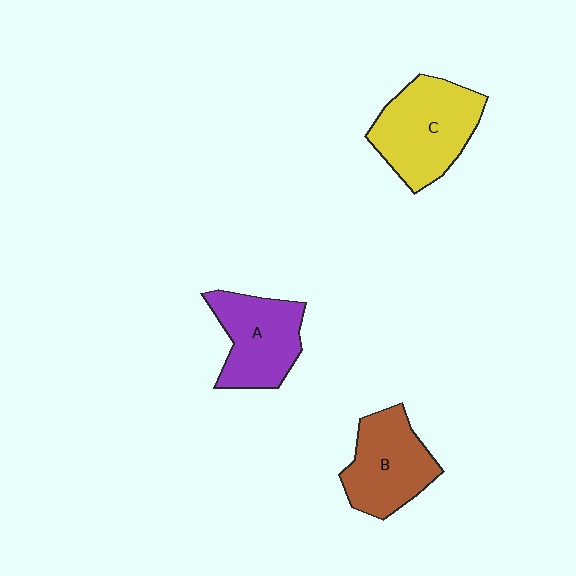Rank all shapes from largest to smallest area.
From largest to smallest: C (yellow), B (brown), A (purple).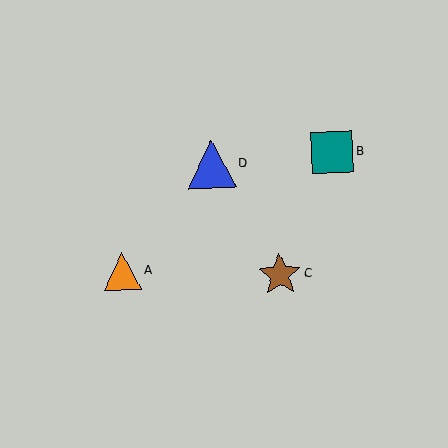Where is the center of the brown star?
The center of the brown star is at (280, 275).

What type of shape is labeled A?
Shape A is an orange triangle.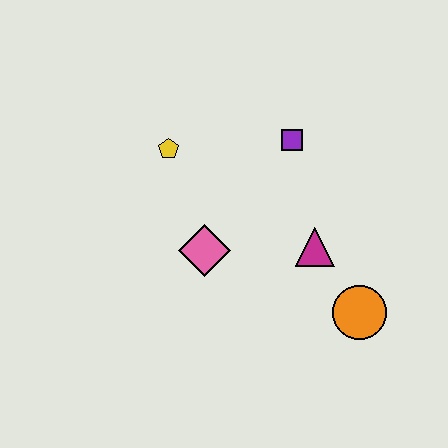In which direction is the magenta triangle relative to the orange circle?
The magenta triangle is above the orange circle.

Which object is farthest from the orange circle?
The yellow pentagon is farthest from the orange circle.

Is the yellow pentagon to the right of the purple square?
No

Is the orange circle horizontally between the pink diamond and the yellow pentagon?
No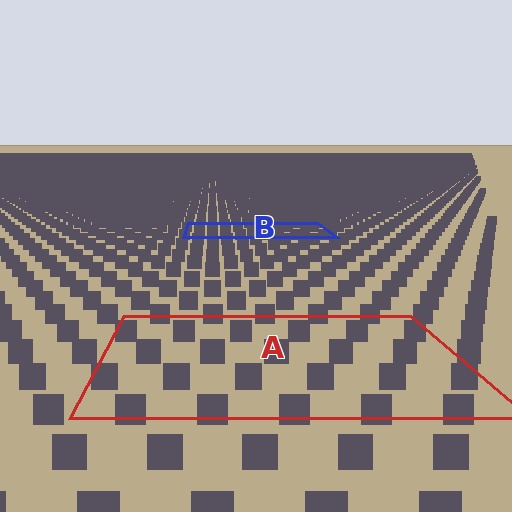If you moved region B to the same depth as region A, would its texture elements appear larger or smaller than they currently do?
They would appear larger. At a closer depth, the same texture elements are projected at a bigger on-screen size.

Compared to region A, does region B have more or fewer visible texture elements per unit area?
Region B has more texture elements per unit area — they are packed more densely because it is farther away.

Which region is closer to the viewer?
Region A is closer. The texture elements there are larger and more spread out.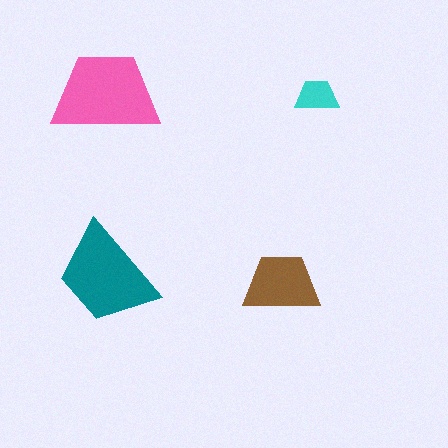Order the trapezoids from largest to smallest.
the pink one, the teal one, the brown one, the cyan one.